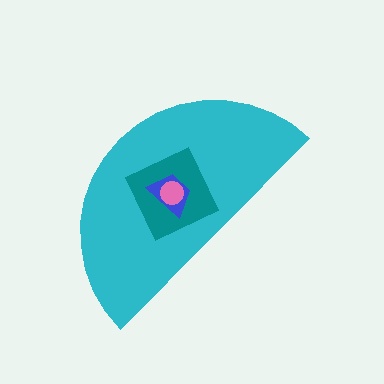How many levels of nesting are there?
4.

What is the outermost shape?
The cyan semicircle.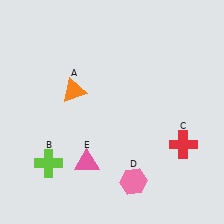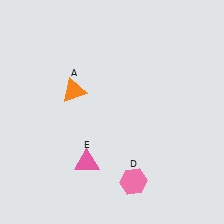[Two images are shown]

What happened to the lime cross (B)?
The lime cross (B) was removed in Image 2. It was in the bottom-left area of Image 1.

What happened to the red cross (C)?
The red cross (C) was removed in Image 2. It was in the bottom-right area of Image 1.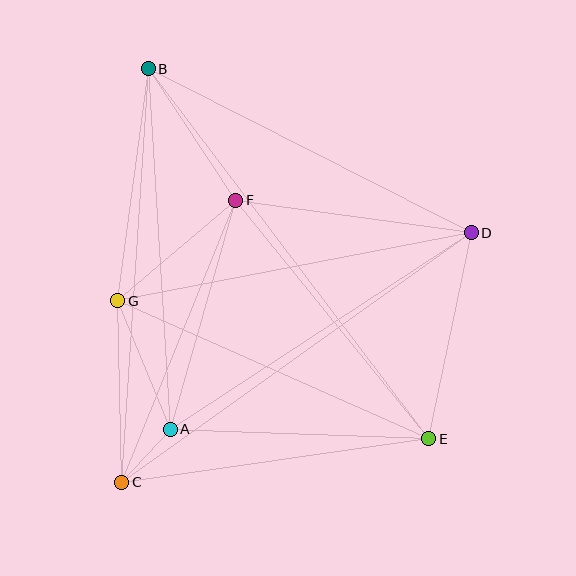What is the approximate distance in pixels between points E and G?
The distance between E and G is approximately 340 pixels.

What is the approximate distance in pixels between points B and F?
The distance between B and F is approximately 158 pixels.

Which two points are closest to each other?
Points A and C are closest to each other.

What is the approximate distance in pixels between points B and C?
The distance between B and C is approximately 414 pixels.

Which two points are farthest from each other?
Points B and E are farthest from each other.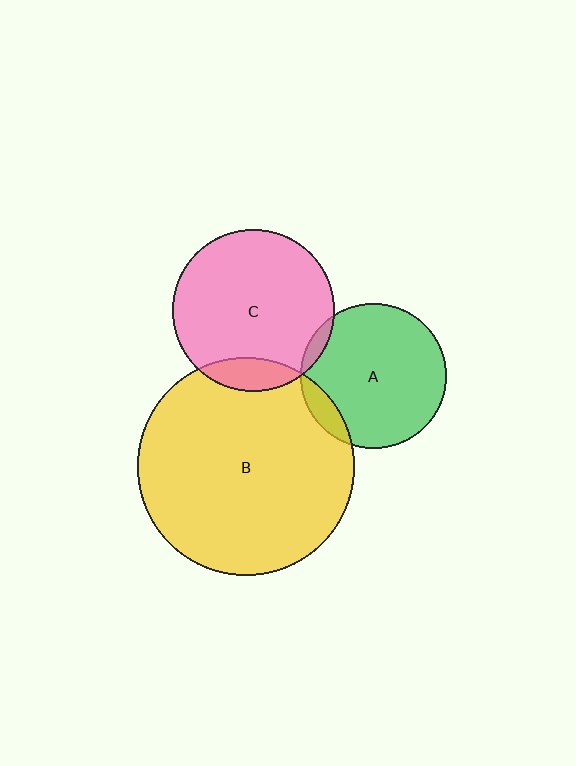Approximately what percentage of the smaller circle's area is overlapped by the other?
Approximately 5%.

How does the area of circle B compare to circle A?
Approximately 2.2 times.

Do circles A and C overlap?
Yes.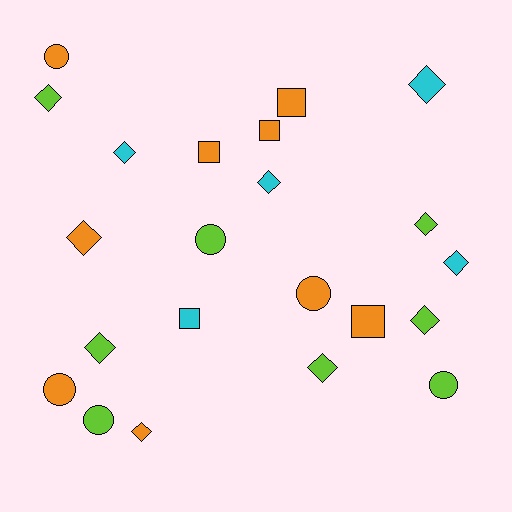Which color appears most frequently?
Orange, with 9 objects.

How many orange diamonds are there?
There are 2 orange diamonds.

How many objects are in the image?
There are 22 objects.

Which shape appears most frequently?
Diamond, with 11 objects.